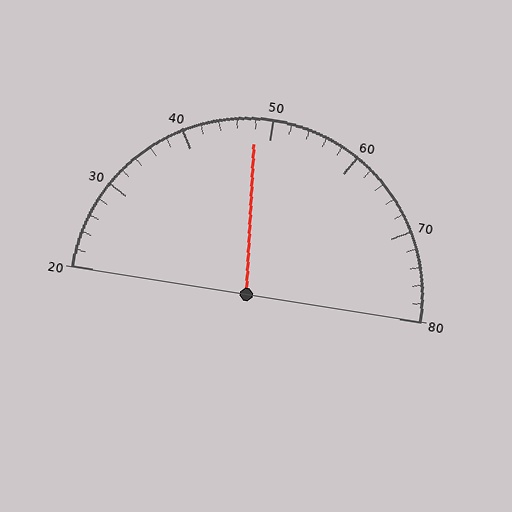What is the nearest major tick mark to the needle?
The nearest major tick mark is 50.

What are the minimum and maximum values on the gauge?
The gauge ranges from 20 to 80.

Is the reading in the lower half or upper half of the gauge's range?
The reading is in the lower half of the range (20 to 80).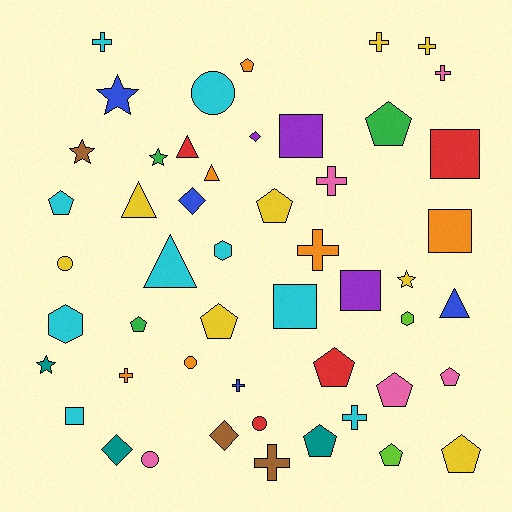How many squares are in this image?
There are 6 squares.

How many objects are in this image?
There are 50 objects.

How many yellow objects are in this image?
There are 8 yellow objects.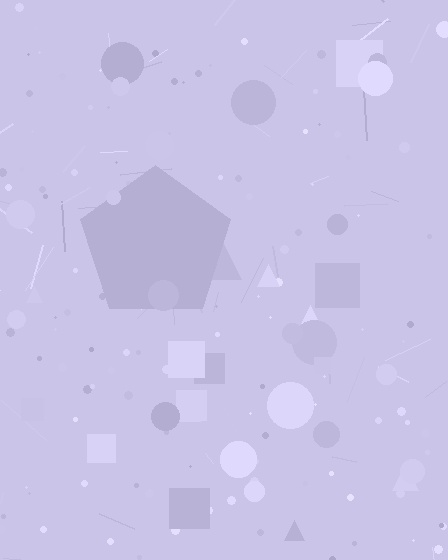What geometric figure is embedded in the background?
A pentagon is embedded in the background.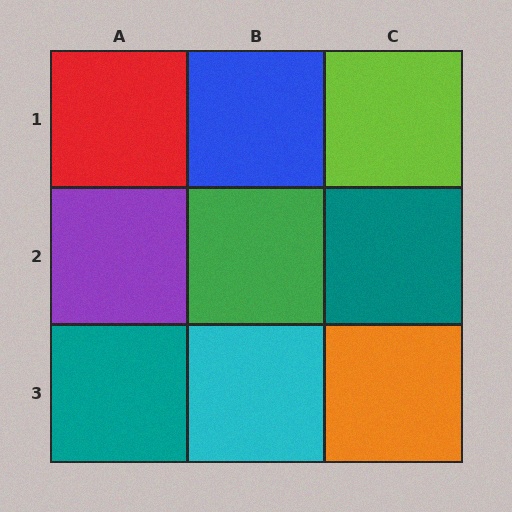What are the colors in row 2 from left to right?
Purple, green, teal.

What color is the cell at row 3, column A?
Teal.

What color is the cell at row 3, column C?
Orange.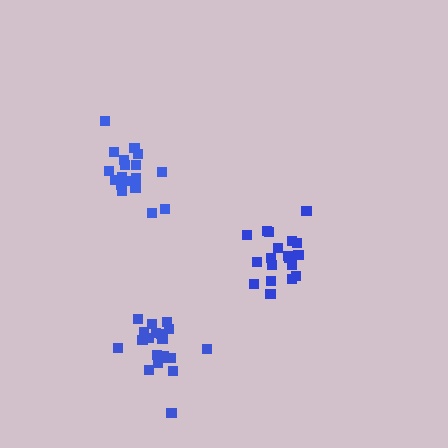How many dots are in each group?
Group 1: 18 dots, Group 2: 19 dots, Group 3: 20 dots (57 total).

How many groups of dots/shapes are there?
There are 3 groups.